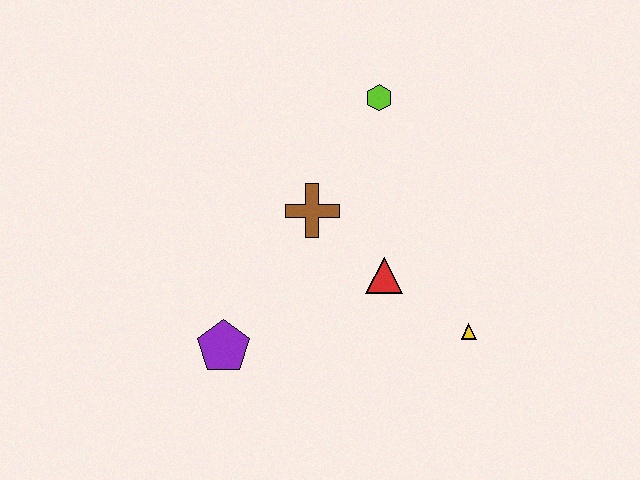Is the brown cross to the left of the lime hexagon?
Yes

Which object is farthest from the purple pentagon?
The lime hexagon is farthest from the purple pentagon.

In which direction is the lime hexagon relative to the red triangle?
The lime hexagon is above the red triangle.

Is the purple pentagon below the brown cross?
Yes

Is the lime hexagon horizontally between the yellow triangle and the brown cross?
Yes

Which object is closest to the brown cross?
The red triangle is closest to the brown cross.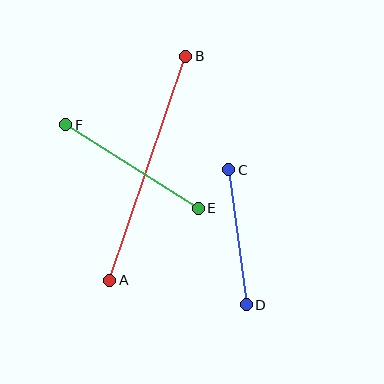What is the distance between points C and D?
The distance is approximately 136 pixels.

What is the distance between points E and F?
The distance is approximately 157 pixels.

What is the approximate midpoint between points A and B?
The midpoint is at approximately (148, 168) pixels.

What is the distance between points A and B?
The distance is approximately 236 pixels.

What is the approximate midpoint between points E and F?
The midpoint is at approximately (132, 167) pixels.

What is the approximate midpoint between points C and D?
The midpoint is at approximately (238, 237) pixels.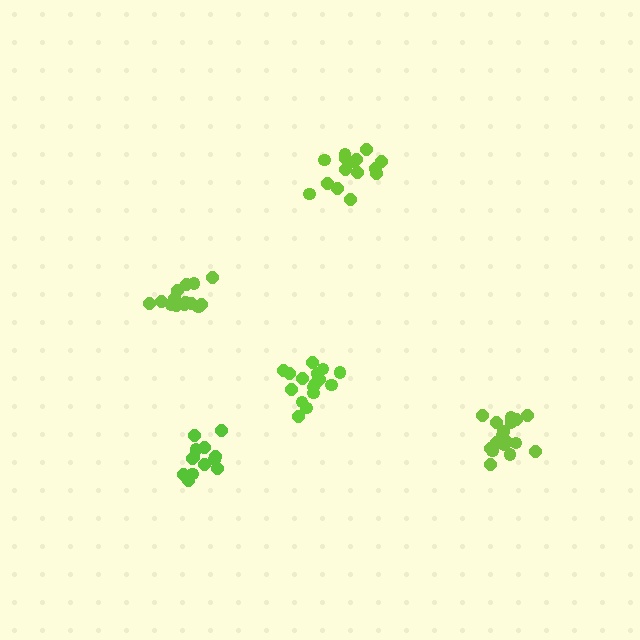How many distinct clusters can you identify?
There are 5 distinct clusters.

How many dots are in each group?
Group 1: 13 dots, Group 2: 16 dots, Group 3: 14 dots, Group 4: 17 dots, Group 5: 17 dots (77 total).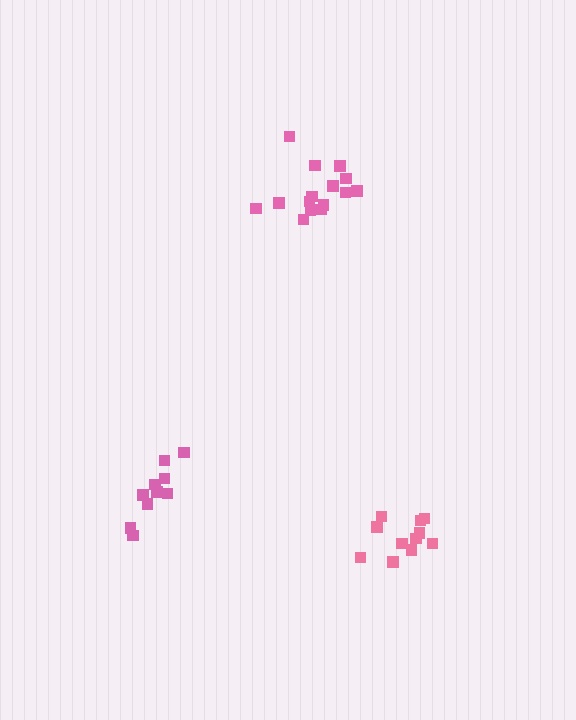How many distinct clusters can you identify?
There are 3 distinct clusters.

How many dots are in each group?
Group 1: 15 dots, Group 2: 10 dots, Group 3: 11 dots (36 total).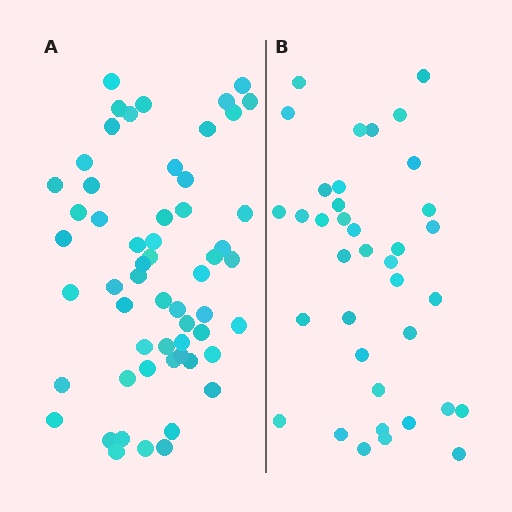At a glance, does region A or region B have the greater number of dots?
Region A (the left region) has more dots.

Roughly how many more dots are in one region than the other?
Region A has approximately 20 more dots than region B.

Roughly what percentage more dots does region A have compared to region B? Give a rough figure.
About 55% more.